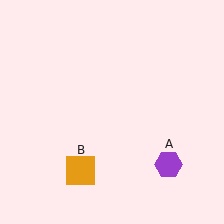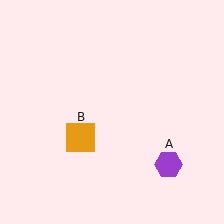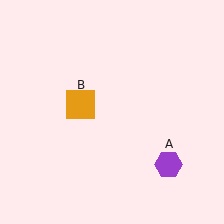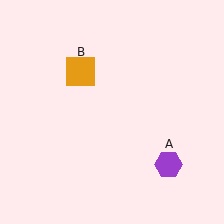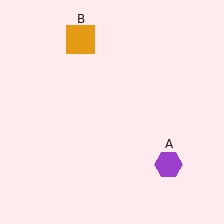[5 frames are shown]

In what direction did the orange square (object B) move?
The orange square (object B) moved up.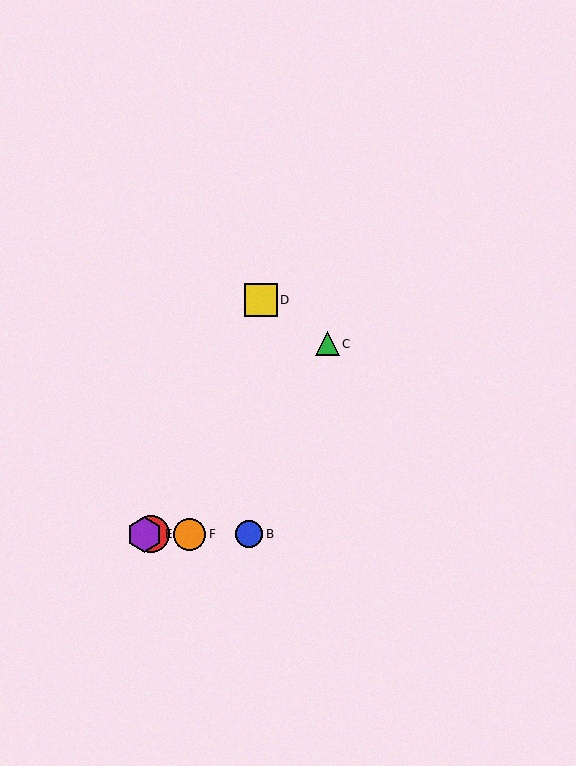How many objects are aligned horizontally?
4 objects (A, B, E, F) are aligned horizontally.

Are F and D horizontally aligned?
No, F is at y≈534 and D is at y≈300.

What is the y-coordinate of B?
Object B is at y≈534.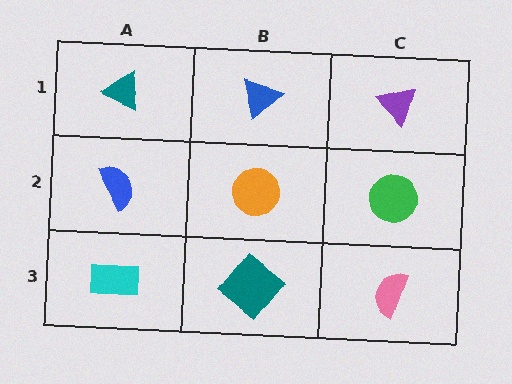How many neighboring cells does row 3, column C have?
2.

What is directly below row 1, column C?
A green circle.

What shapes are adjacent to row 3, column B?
An orange circle (row 2, column B), a cyan rectangle (row 3, column A), a pink semicircle (row 3, column C).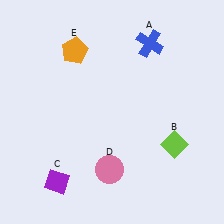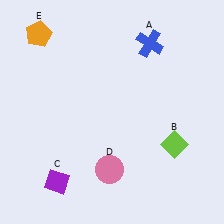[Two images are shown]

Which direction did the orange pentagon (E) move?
The orange pentagon (E) moved left.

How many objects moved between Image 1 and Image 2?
1 object moved between the two images.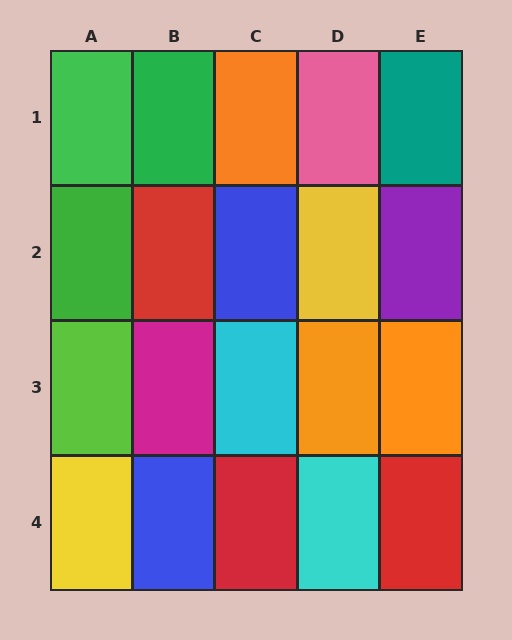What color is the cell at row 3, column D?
Orange.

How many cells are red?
3 cells are red.